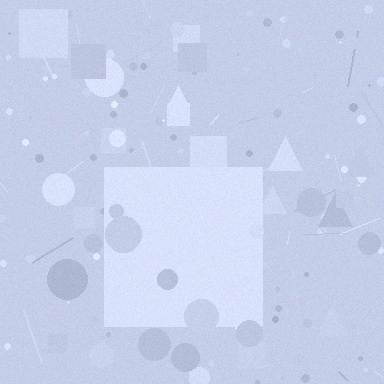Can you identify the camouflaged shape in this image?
The camouflaged shape is a square.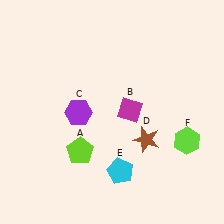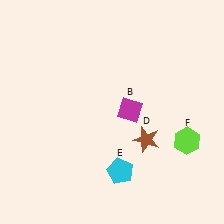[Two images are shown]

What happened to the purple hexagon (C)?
The purple hexagon (C) was removed in Image 2. It was in the bottom-left area of Image 1.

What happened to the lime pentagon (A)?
The lime pentagon (A) was removed in Image 2. It was in the bottom-left area of Image 1.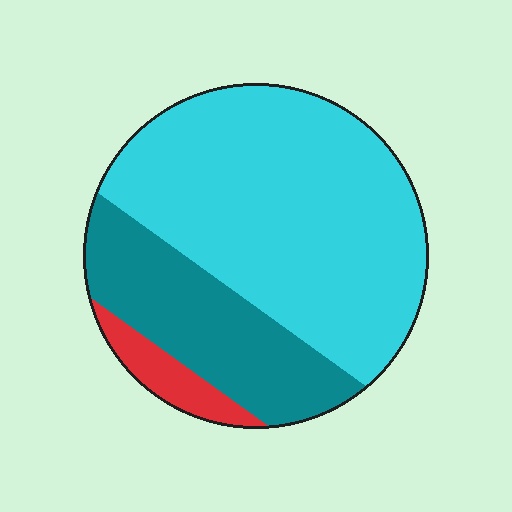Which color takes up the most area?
Cyan, at roughly 65%.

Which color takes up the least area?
Red, at roughly 5%.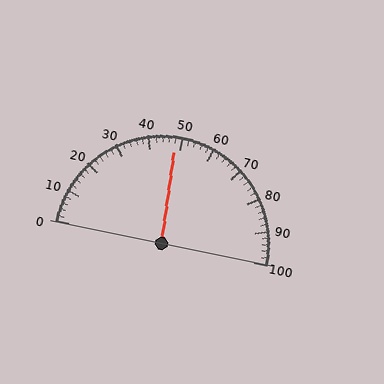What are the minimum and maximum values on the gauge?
The gauge ranges from 0 to 100.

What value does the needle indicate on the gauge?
The needle indicates approximately 48.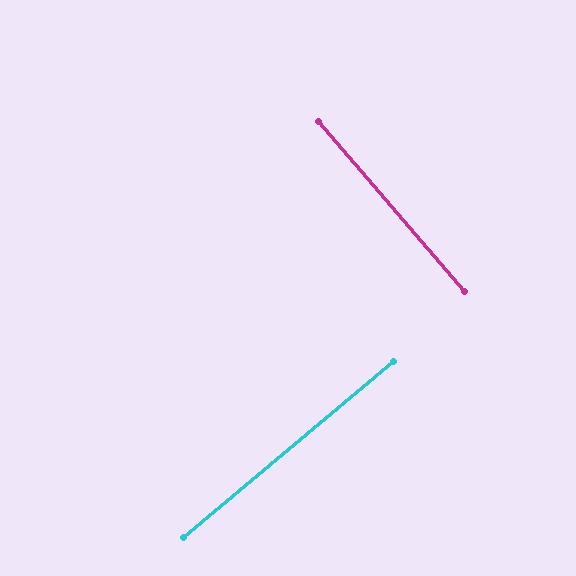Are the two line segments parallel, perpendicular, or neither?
Perpendicular — they meet at approximately 89°.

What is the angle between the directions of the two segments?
Approximately 89 degrees.